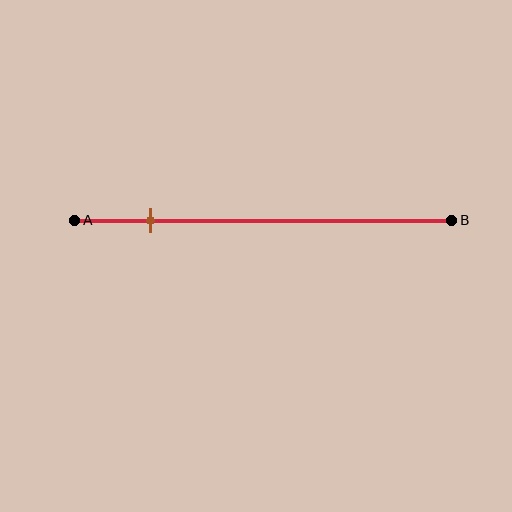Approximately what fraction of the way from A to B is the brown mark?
The brown mark is approximately 20% of the way from A to B.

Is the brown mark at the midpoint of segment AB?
No, the mark is at about 20% from A, not at the 50% midpoint.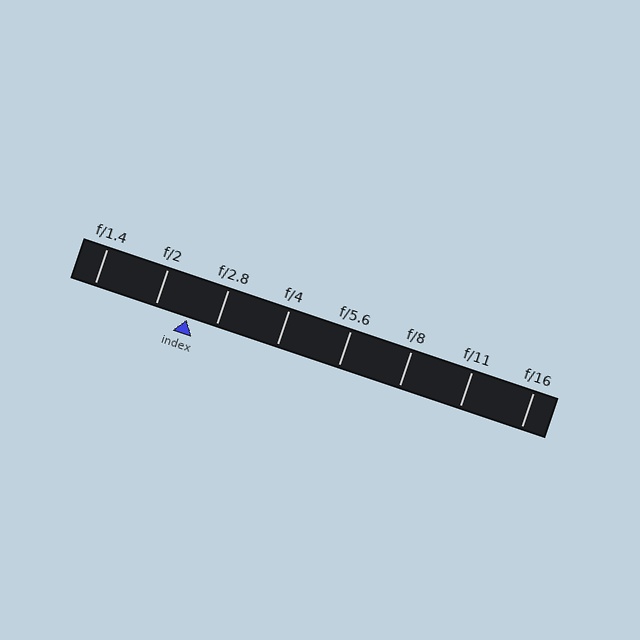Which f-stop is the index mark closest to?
The index mark is closest to f/2.8.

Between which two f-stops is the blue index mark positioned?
The index mark is between f/2 and f/2.8.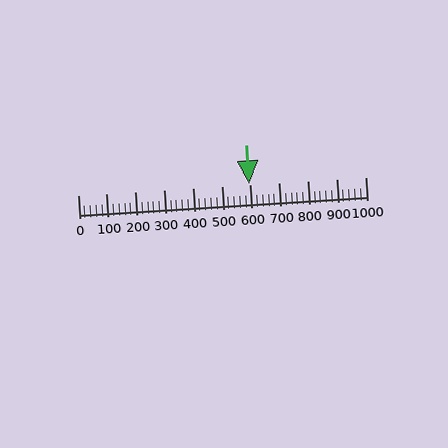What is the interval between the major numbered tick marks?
The major tick marks are spaced 100 units apart.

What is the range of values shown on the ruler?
The ruler shows values from 0 to 1000.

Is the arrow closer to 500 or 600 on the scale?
The arrow is closer to 600.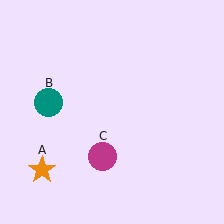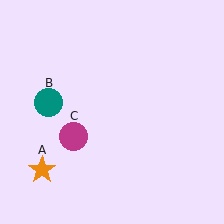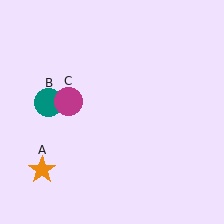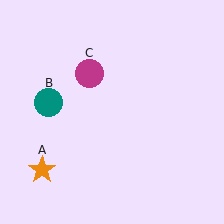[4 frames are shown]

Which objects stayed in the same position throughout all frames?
Orange star (object A) and teal circle (object B) remained stationary.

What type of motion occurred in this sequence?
The magenta circle (object C) rotated clockwise around the center of the scene.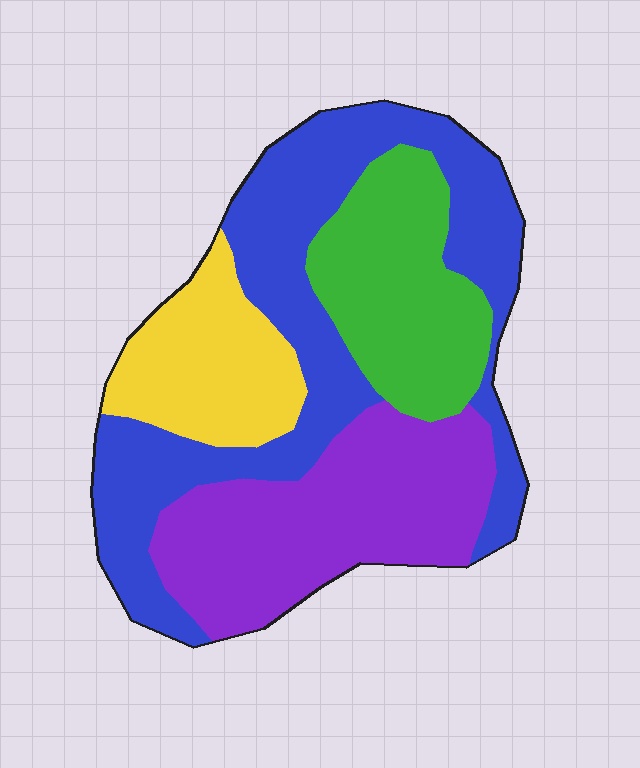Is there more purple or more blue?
Blue.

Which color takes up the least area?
Yellow, at roughly 15%.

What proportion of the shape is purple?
Purple takes up between a sixth and a third of the shape.